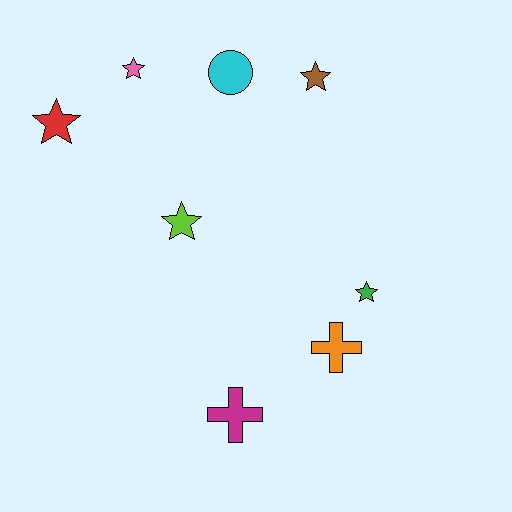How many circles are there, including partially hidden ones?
There is 1 circle.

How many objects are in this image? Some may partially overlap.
There are 8 objects.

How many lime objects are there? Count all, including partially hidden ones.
There is 1 lime object.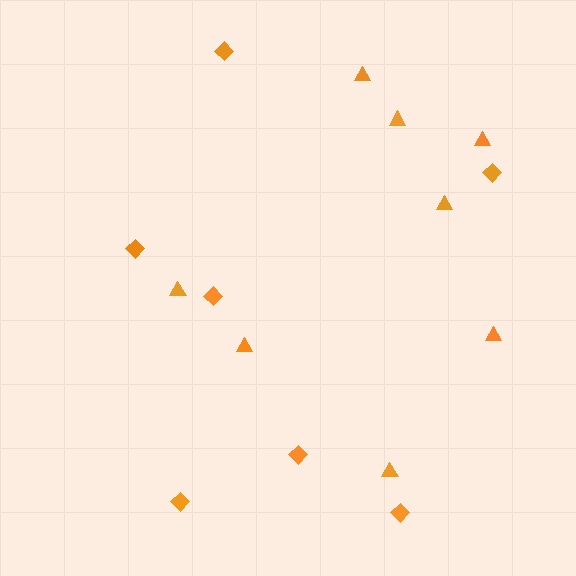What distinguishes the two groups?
There are 2 groups: one group of diamonds (7) and one group of triangles (8).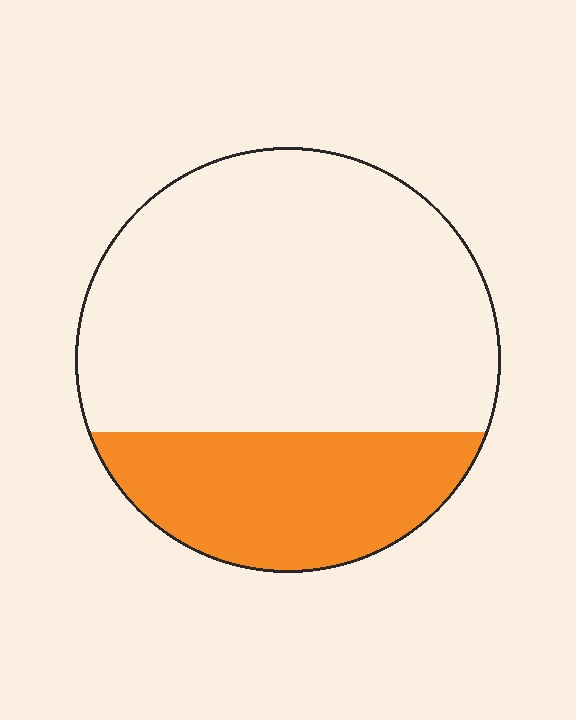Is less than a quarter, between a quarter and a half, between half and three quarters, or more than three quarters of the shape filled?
Between a quarter and a half.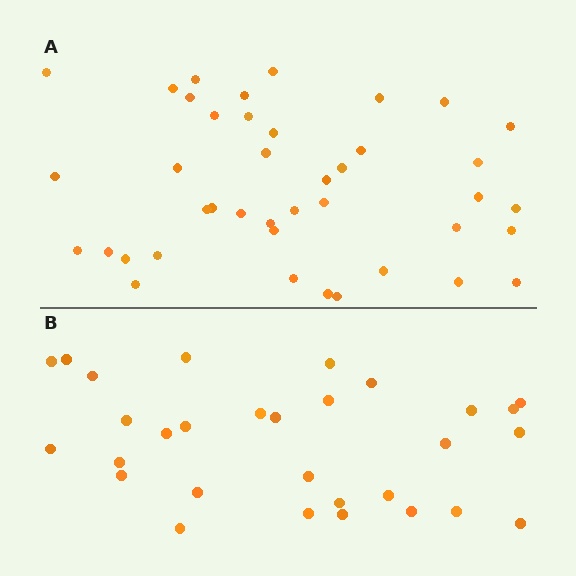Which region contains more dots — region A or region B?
Region A (the top region) has more dots.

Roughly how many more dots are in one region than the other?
Region A has roughly 12 or so more dots than region B.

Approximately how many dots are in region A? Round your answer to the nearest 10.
About 40 dots. (The exact count is 41, which rounds to 40.)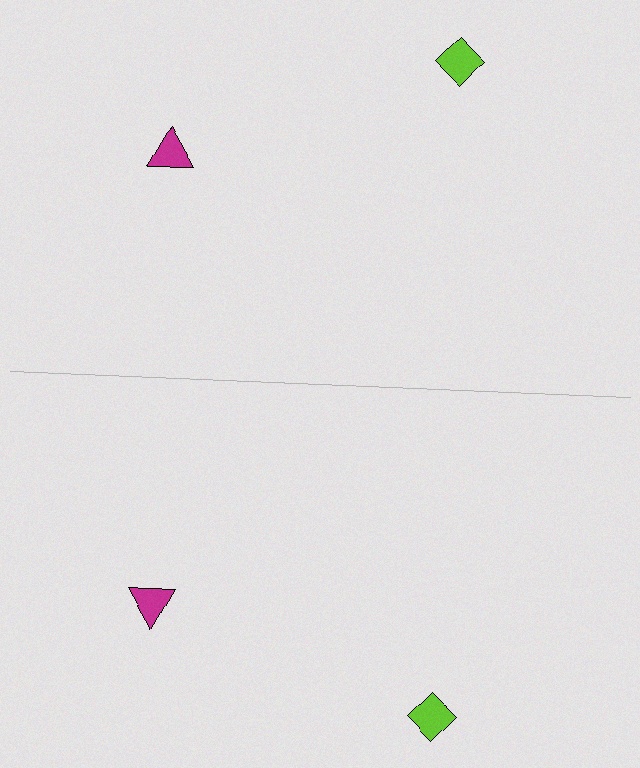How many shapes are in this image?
There are 4 shapes in this image.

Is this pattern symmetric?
Yes, this pattern has bilateral (reflection) symmetry.